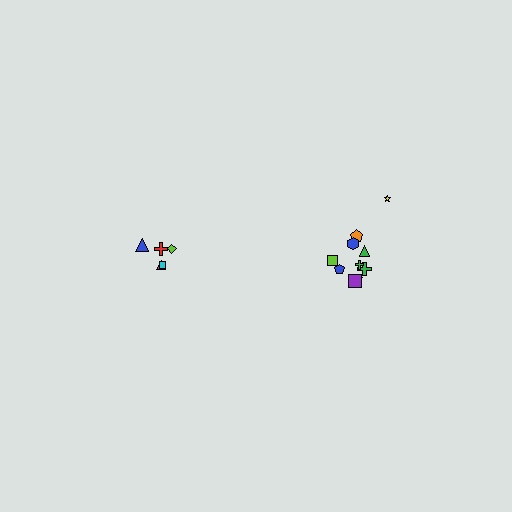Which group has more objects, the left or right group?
The right group.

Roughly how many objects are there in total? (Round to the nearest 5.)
Roughly 15 objects in total.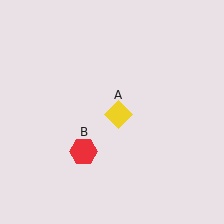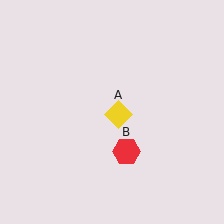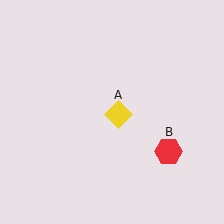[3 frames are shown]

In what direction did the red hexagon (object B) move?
The red hexagon (object B) moved right.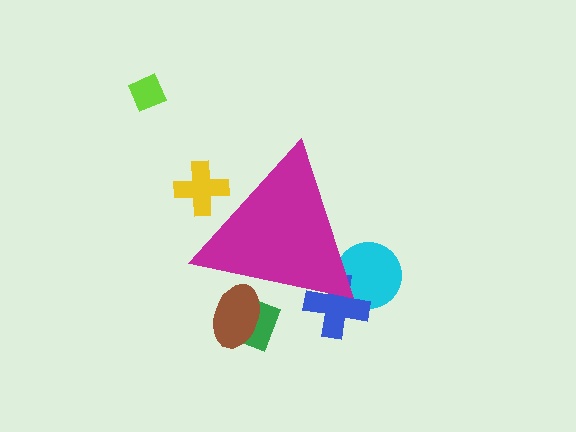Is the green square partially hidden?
Yes, the green square is partially hidden behind the magenta triangle.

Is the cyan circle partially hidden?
Yes, the cyan circle is partially hidden behind the magenta triangle.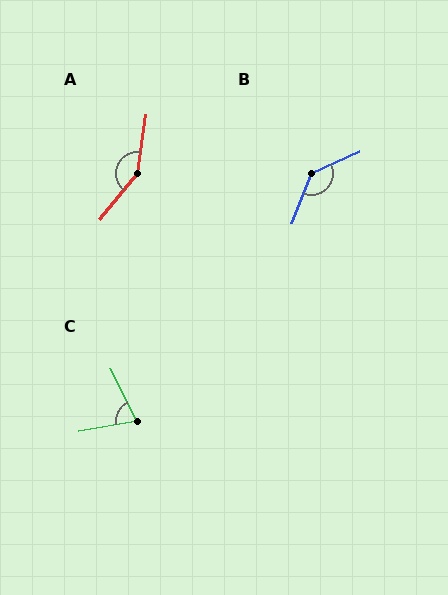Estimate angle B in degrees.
Approximately 136 degrees.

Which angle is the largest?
A, at approximately 149 degrees.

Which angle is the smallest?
C, at approximately 73 degrees.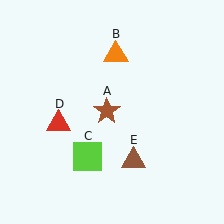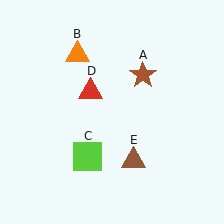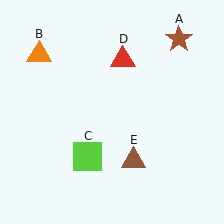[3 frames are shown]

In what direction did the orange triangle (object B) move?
The orange triangle (object B) moved left.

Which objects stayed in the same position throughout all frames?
Lime square (object C) and brown triangle (object E) remained stationary.